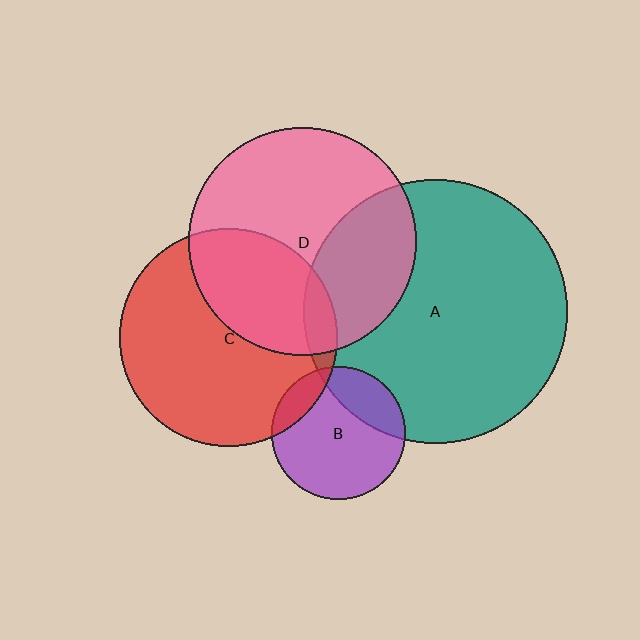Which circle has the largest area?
Circle A (teal).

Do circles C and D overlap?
Yes.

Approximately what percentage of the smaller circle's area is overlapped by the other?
Approximately 35%.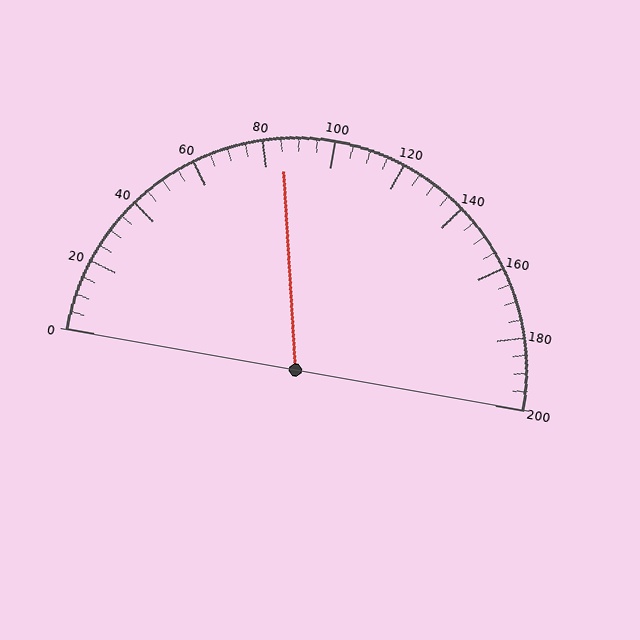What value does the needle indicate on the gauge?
The needle indicates approximately 85.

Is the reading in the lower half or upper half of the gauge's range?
The reading is in the lower half of the range (0 to 200).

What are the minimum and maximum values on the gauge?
The gauge ranges from 0 to 200.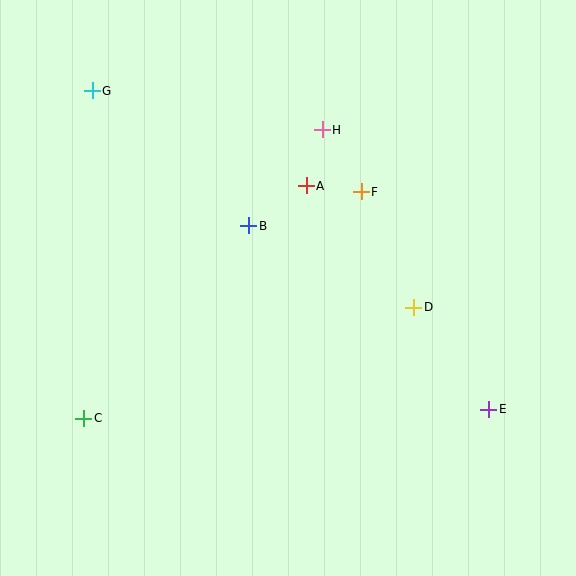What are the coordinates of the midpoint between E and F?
The midpoint between E and F is at (425, 300).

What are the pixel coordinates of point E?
Point E is at (489, 409).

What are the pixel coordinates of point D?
Point D is at (414, 307).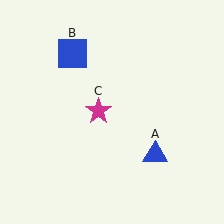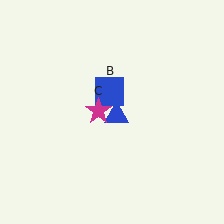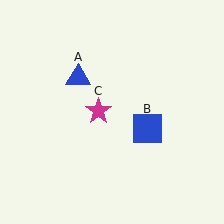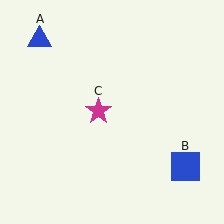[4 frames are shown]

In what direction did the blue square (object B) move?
The blue square (object B) moved down and to the right.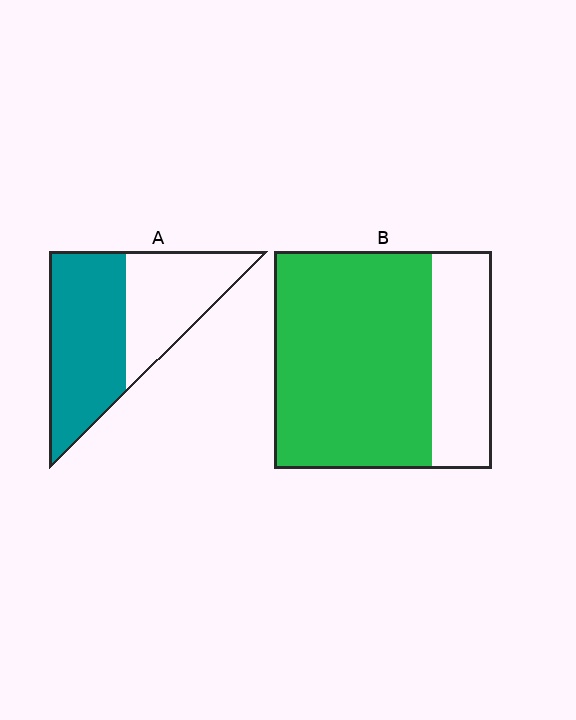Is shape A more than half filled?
Yes.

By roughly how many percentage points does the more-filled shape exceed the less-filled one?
By roughly 15 percentage points (B over A).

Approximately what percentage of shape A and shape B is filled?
A is approximately 60% and B is approximately 70%.